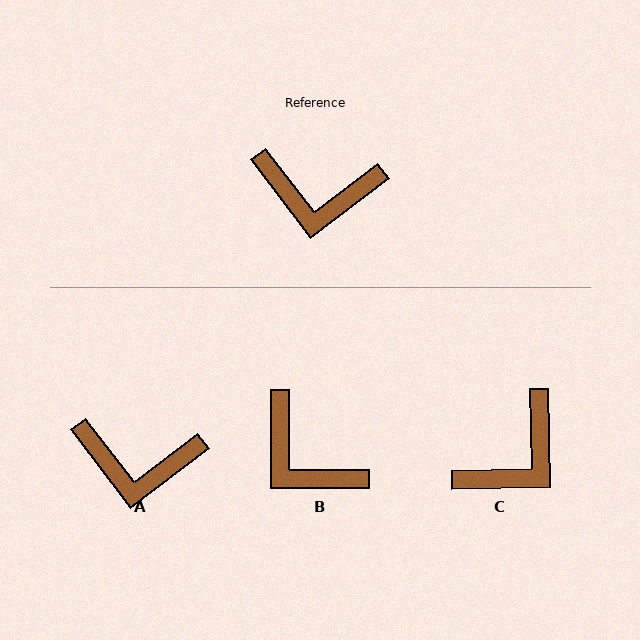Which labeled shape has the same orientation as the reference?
A.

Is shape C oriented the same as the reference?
No, it is off by about 54 degrees.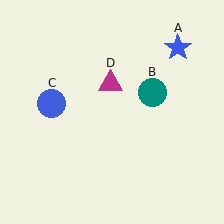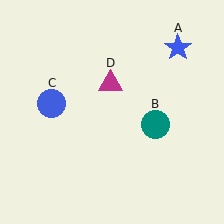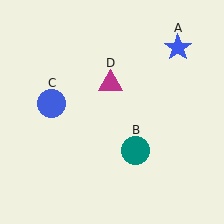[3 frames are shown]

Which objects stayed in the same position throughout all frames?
Blue star (object A) and blue circle (object C) and magenta triangle (object D) remained stationary.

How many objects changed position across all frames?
1 object changed position: teal circle (object B).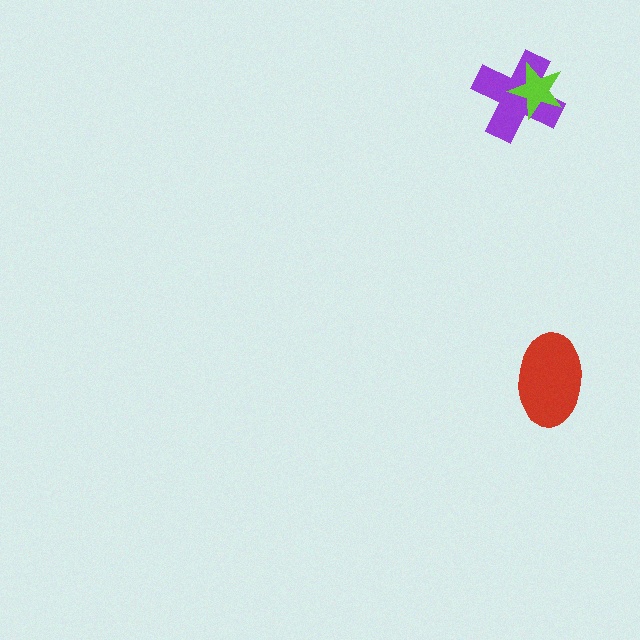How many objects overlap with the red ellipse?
0 objects overlap with the red ellipse.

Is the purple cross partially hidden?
Yes, it is partially covered by another shape.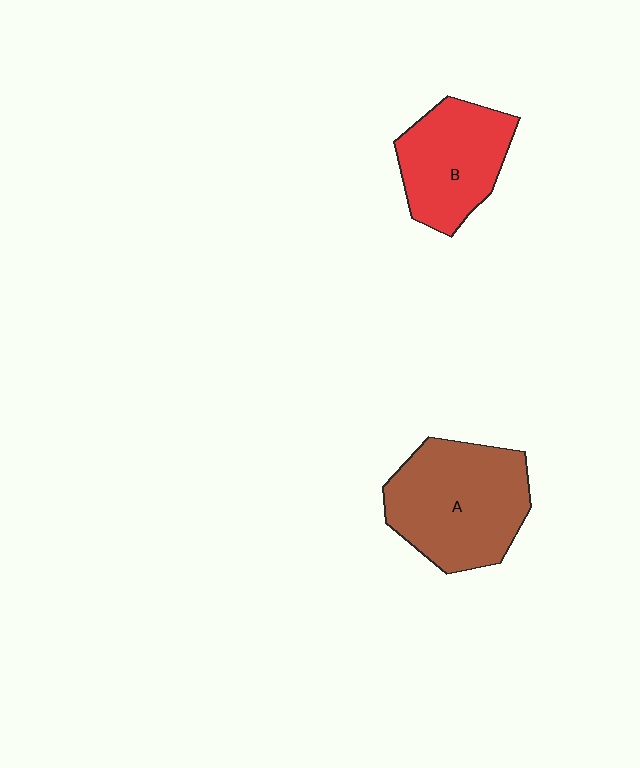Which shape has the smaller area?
Shape B (red).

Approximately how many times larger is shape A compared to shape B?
Approximately 1.3 times.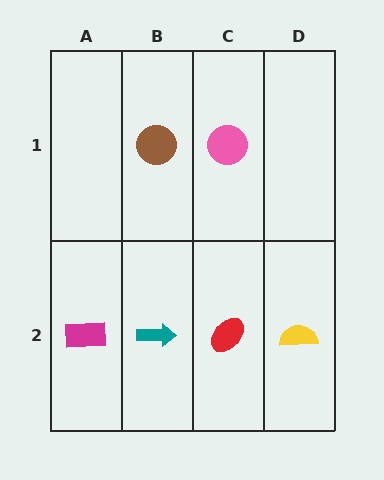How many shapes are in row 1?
2 shapes.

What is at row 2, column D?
A yellow semicircle.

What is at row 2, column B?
A teal arrow.